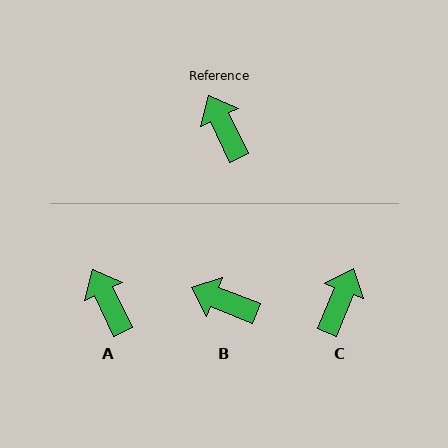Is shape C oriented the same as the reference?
No, it is off by about 48 degrees.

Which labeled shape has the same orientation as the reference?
A.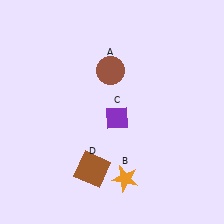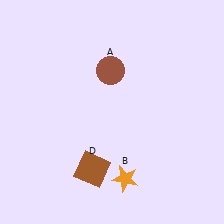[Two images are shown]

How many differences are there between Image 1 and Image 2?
There is 1 difference between the two images.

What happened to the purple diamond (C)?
The purple diamond (C) was removed in Image 2. It was in the bottom-right area of Image 1.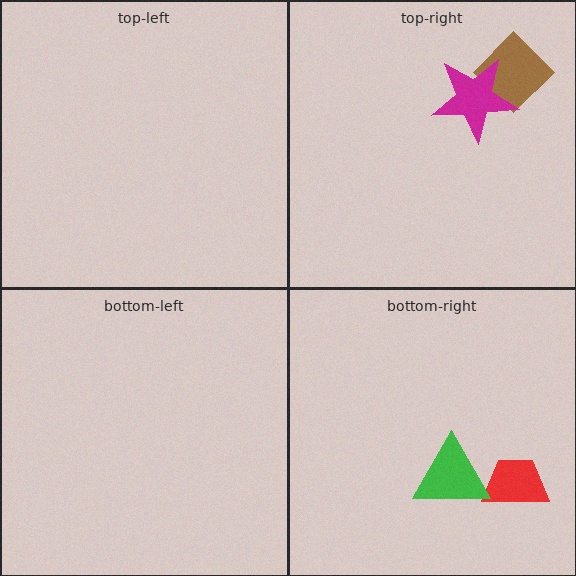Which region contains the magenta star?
The top-right region.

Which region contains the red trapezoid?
The bottom-right region.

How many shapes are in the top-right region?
2.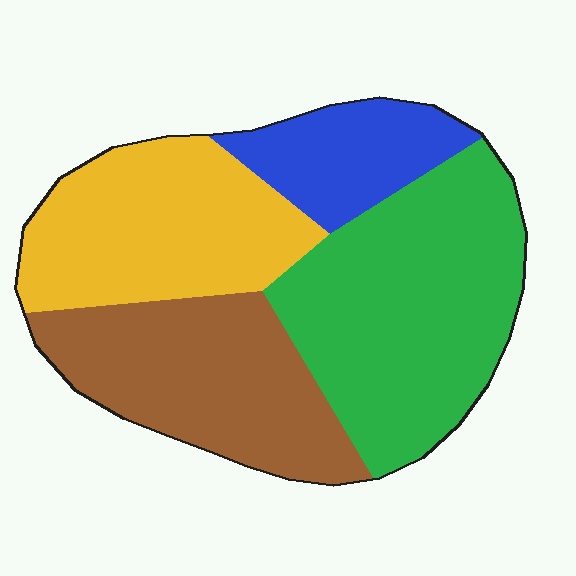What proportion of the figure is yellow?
Yellow covers 26% of the figure.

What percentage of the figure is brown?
Brown covers roughly 25% of the figure.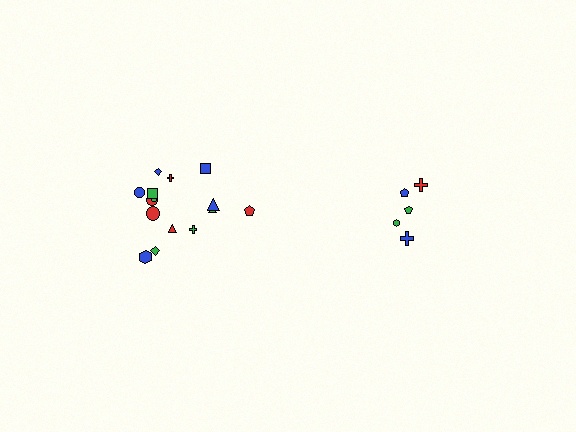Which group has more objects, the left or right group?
The left group.